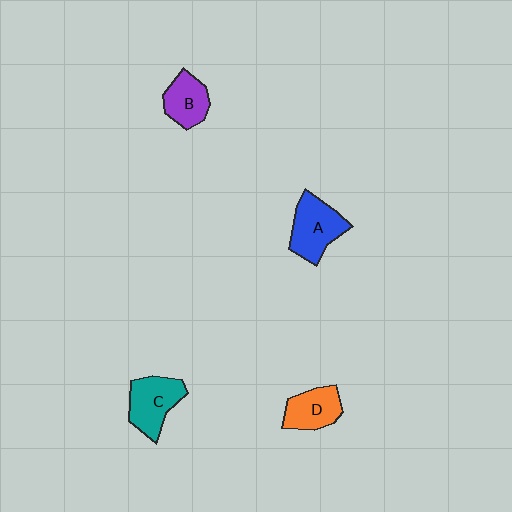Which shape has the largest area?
Shape A (blue).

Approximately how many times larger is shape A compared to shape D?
Approximately 1.3 times.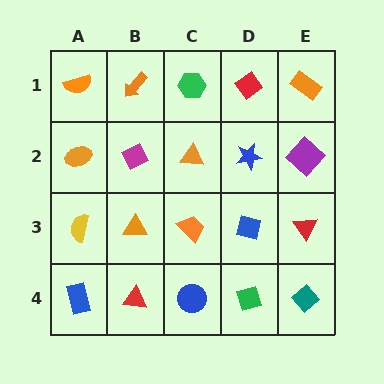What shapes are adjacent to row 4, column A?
A yellow semicircle (row 3, column A), a red triangle (row 4, column B).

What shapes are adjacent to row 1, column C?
An orange triangle (row 2, column C), an orange arrow (row 1, column B), a red diamond (row 1, column D).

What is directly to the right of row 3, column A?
An orange triangle.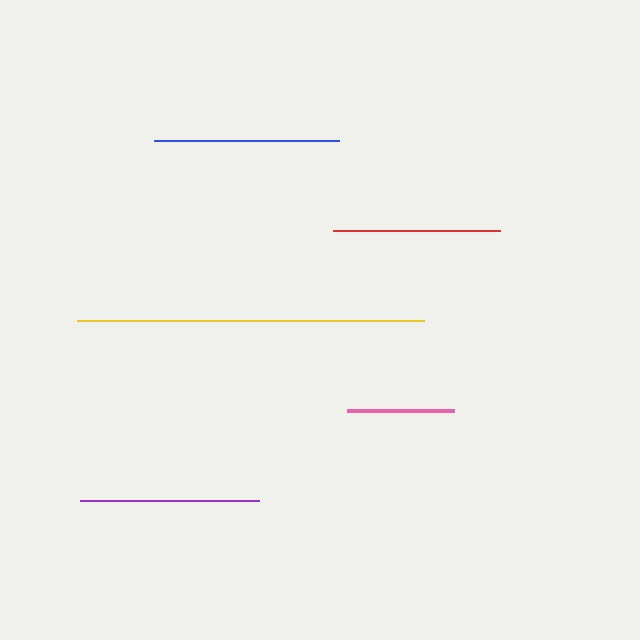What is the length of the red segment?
The red segment is approximately 166 pixels long.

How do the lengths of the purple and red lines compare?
The purple and red lines are approximately the same length.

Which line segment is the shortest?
The pink line is the shortest at approximately 107 pixels.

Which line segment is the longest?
The yellow line is the longest at approximately 347 pixels.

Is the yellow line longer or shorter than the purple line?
The yellow line is longer than the purple line.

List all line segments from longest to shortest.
From longest to shortest: yellow, blue, purple, red, pink.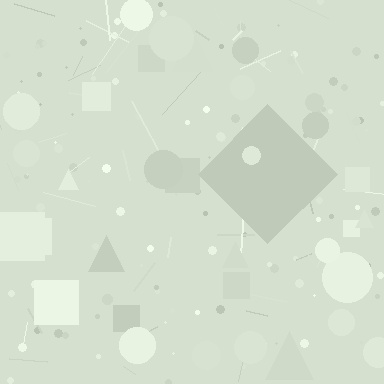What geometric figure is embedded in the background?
A diamond is embedded in the background.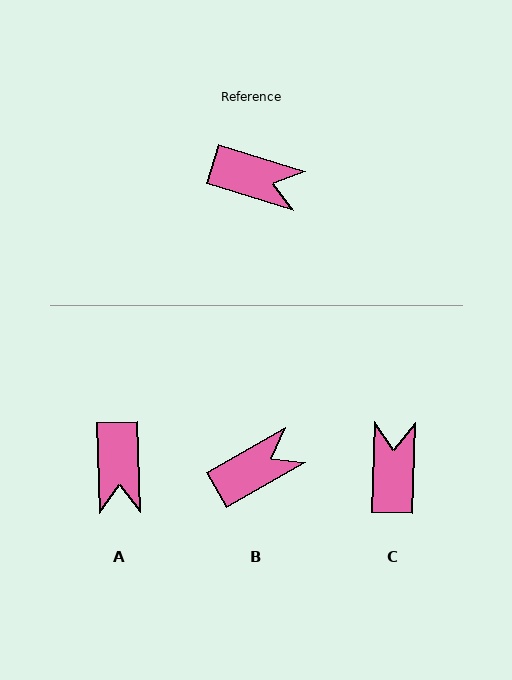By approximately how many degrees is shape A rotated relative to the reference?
Approximately 71 degrees clockwise.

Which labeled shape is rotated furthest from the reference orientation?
C, about 106 degrees away.